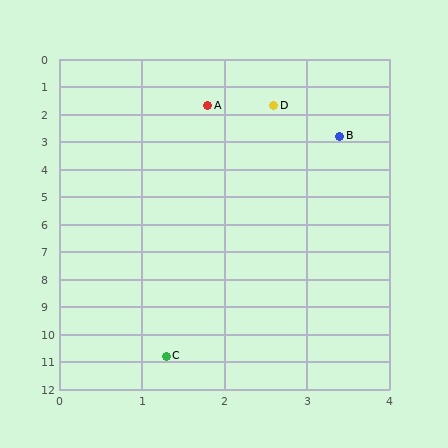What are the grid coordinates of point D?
Point D is at approximately (2.6, 1.7).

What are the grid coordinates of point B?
Point B is at approximately (3.4, 2.8).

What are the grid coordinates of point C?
Point C is at approximately (1.3, 10.8).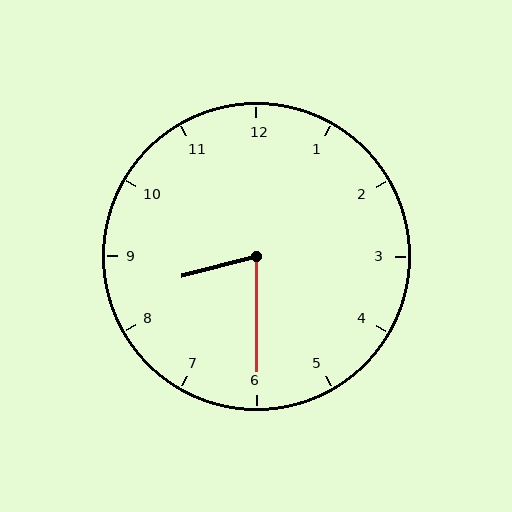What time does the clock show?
8:30.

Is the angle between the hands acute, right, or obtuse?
It is acute.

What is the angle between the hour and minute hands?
Approximately 75 degrees.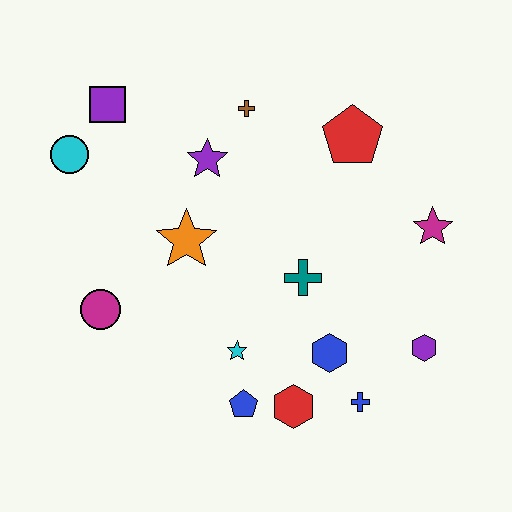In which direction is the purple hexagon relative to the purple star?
The purple hexagon is to the right of the purple star.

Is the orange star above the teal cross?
Yes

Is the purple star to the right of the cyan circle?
Yes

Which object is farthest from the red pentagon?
The magenta circle is farthest from the red pentagon.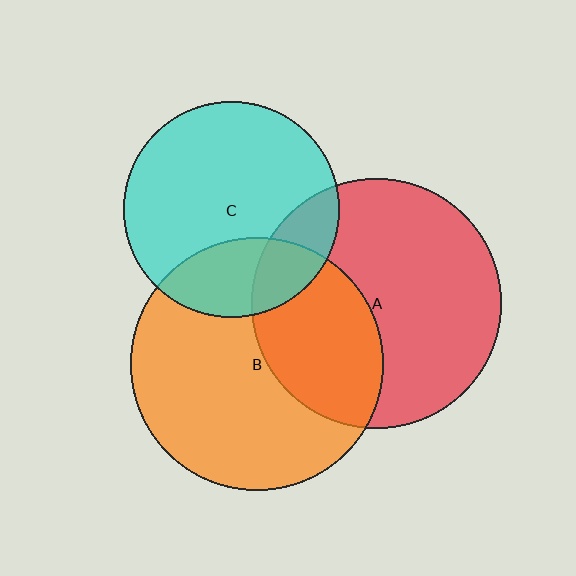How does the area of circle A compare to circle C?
Approximately 1.3 times.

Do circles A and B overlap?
Yes.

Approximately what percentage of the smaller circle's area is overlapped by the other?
Approximately 35%.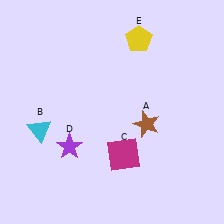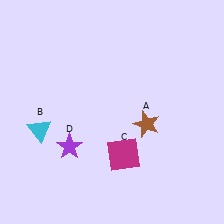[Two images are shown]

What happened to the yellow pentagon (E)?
The yellow pentagon (E) was removed in Image 2. It was in the top-right area of Image 1.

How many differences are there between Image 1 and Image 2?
There is 1 difference between the two images.